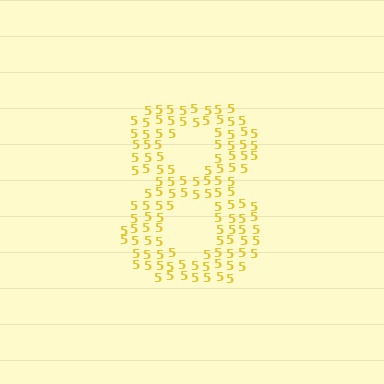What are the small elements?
The small elements are digit 5's.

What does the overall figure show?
The overall figure shows the digit 8.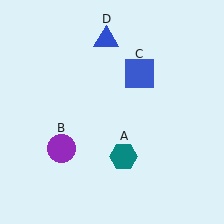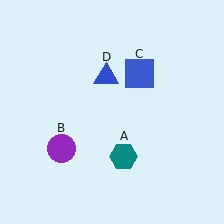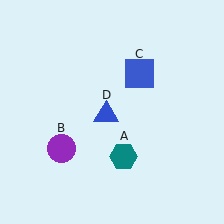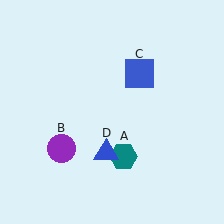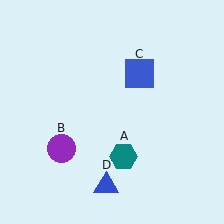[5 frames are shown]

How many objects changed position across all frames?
1 object changed position: blue triangle (object D).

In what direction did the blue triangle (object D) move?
The blue triangle (object D) moved down.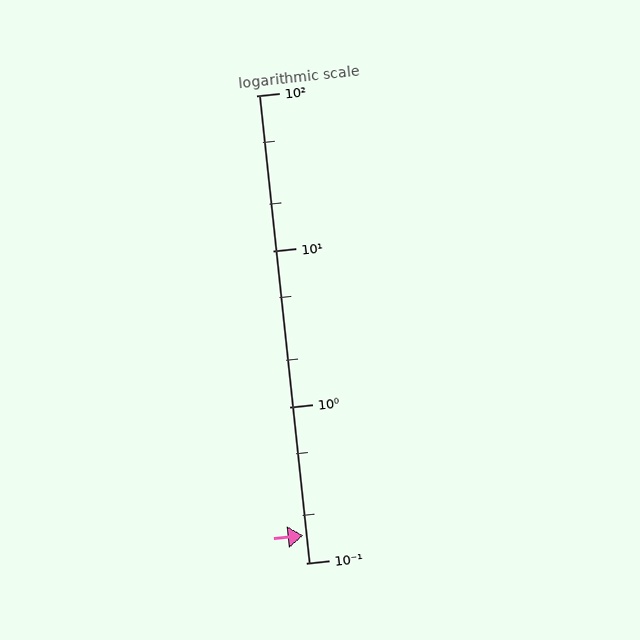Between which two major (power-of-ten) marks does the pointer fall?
The pointer is between 0.1 and 1.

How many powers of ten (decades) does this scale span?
The scale spans 3 decades, from 0.1 to 100.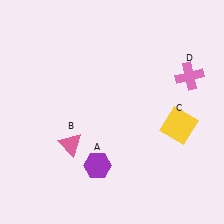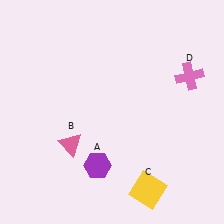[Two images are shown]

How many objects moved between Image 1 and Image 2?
1 object moved between the two images.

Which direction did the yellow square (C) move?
The yellow square (C) moved down.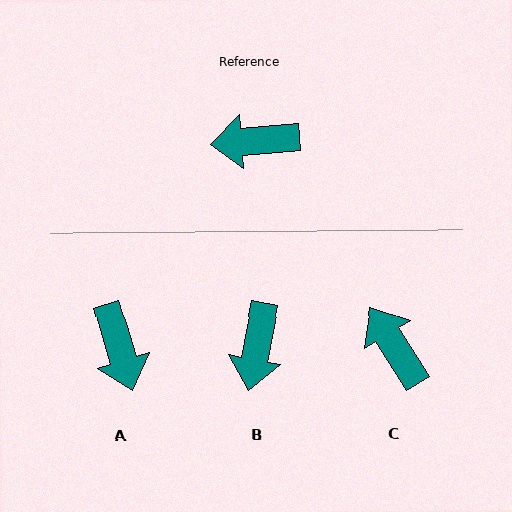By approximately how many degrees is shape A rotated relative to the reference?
Approximately 102 degrees counter-clockwise.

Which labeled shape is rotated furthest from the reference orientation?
A, about 102 degrees away.